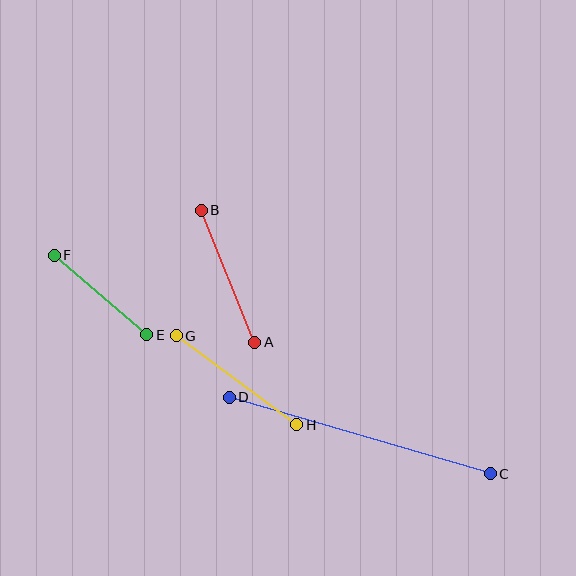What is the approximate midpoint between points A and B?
The midpoint is at approximately (228, 276) pixels.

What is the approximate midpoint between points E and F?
The midpoint is at approximately (100, 295) pixels.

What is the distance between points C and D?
The distance is approximately 272 pixels.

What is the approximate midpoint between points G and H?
The midpoint is at approximately (236, 380) pixels.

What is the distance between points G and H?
The distance is approximately 150 pixels.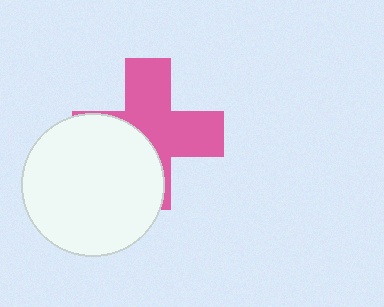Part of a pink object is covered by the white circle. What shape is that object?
It is a cross.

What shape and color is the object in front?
The object in front is a white circle.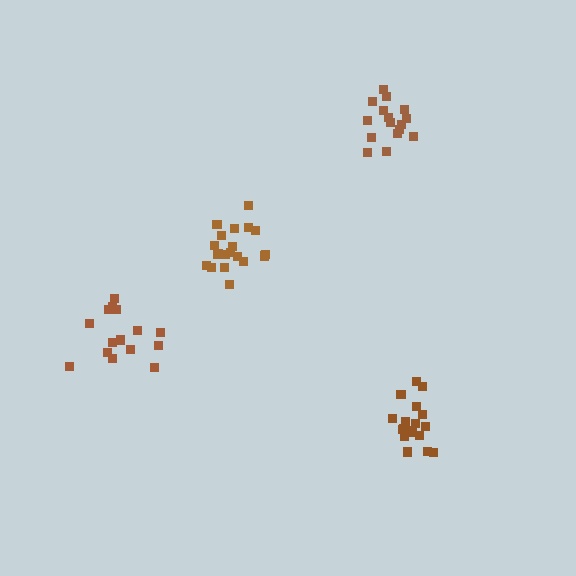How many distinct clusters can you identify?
There are 4 distinct clusters.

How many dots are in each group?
Group 1: 18 dots, Group 2: 16 dots, Group 3: 21 dots, Group 4: 15 dots (70 total).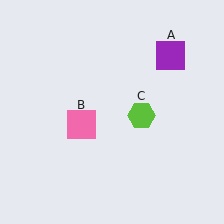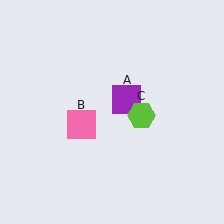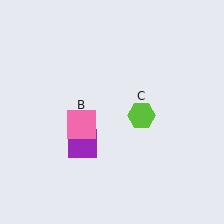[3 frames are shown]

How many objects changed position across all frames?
1 object changed position: purple square (object A).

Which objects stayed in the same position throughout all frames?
Pink square (object B) and lime hexagon (object C) remained stationary.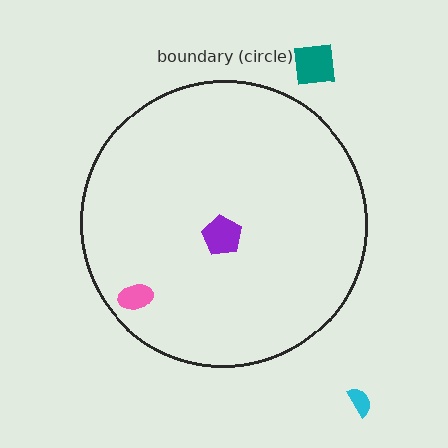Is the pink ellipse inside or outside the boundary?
Inside.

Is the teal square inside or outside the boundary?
Outside.